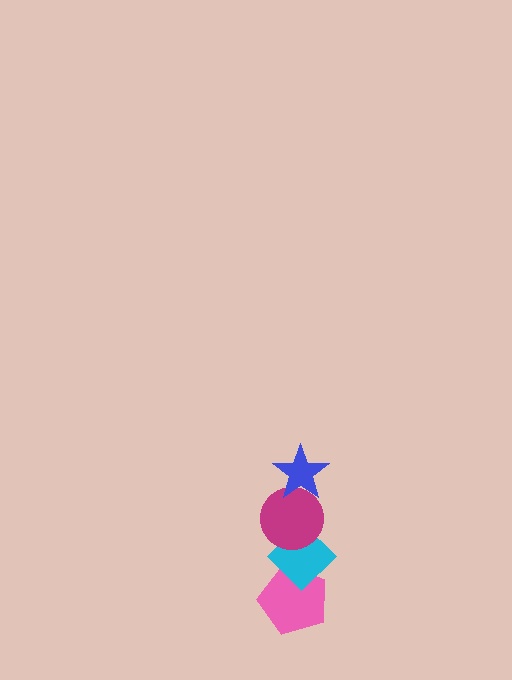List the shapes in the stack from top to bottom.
From top to bottom: the blue star, the magenta circle, the cyan diamond, the pink pentagon.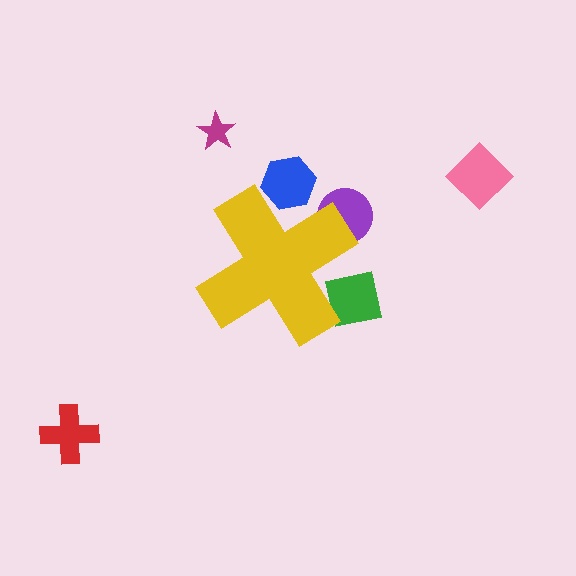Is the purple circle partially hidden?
Yes, the purple circle is partially hidden behind the yellow cross.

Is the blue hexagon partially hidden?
Yes, the blue hexagon is partially hidden behind the yellow cross.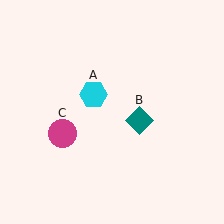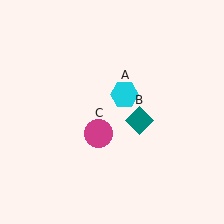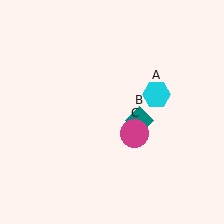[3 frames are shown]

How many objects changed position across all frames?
2 objects changed position: cyan hexagon (object A), magenta circle (object C).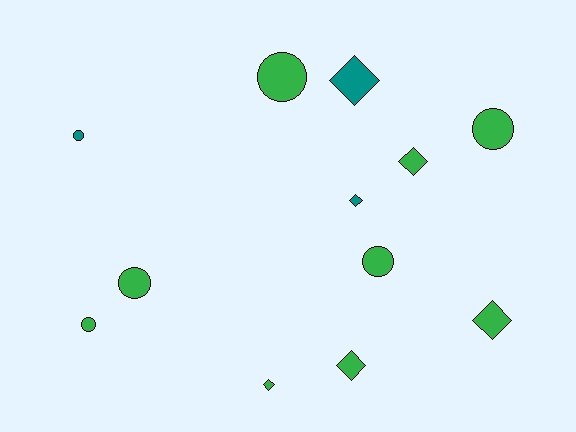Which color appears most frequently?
Green, with 9 objects.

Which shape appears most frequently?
Diamond, with 6 objects.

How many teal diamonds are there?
There are 2 teal diamonds.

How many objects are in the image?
There are 12 objects.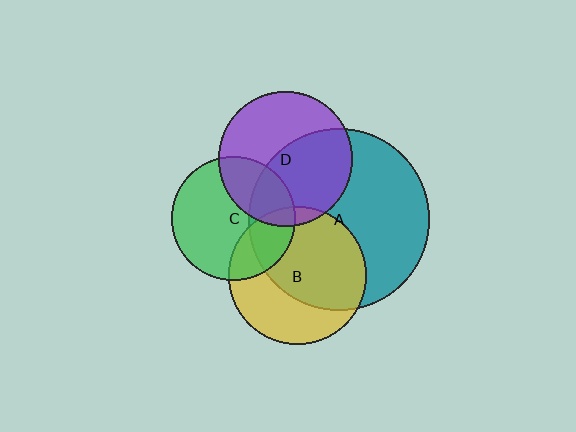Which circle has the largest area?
Circle A (teal).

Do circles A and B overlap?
Yes.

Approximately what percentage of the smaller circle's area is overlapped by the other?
Approximately 60%.